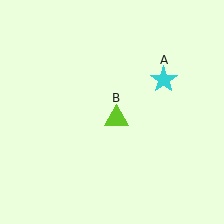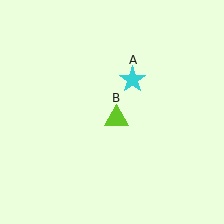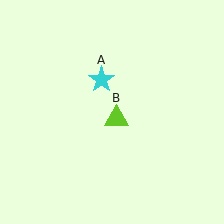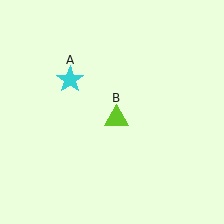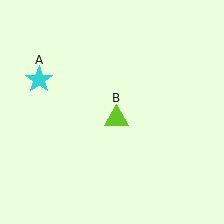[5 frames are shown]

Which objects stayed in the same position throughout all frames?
Lime triangle (object B) remained stationary.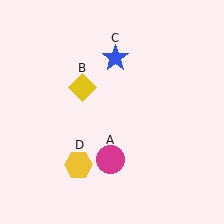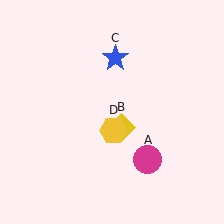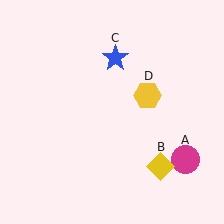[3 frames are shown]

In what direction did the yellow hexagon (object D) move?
The yellow hexagon (object D) moved up and to the right.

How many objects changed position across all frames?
3 objects changed position: magenta circle (object A), yellow diamond (object B), yellow hexagon (object D).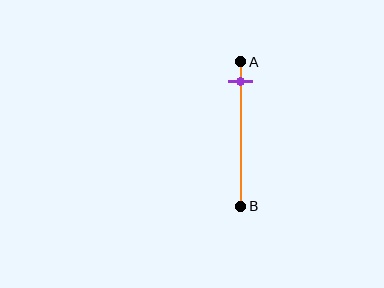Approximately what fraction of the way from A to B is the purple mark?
The purple mark is approximately 15% of the way from A to B.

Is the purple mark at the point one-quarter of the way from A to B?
No, the mark is at about 15% from A, not at the 25% one-quarter point.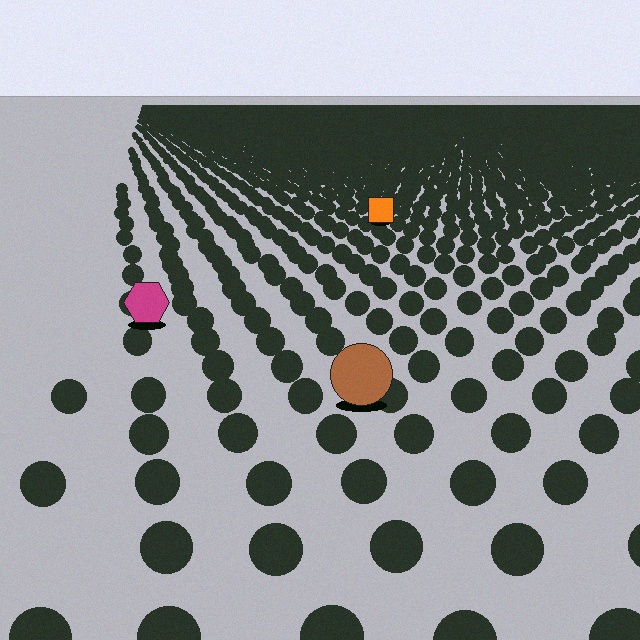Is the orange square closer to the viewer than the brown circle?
No. The brown circle is closer — you can tell from the texture gradient: the ground texture is coarser near it.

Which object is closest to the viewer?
The brown circle is closest. The texture marks near it are larger and more spread out.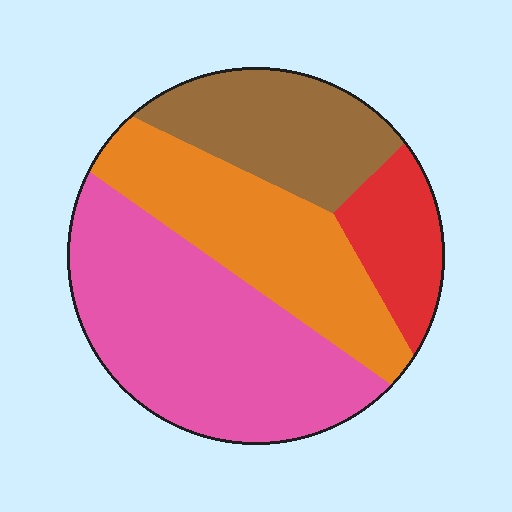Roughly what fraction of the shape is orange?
Orange covers 27% of the shape.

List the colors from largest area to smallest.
From largest to smallest: pink, orange, brown, red.